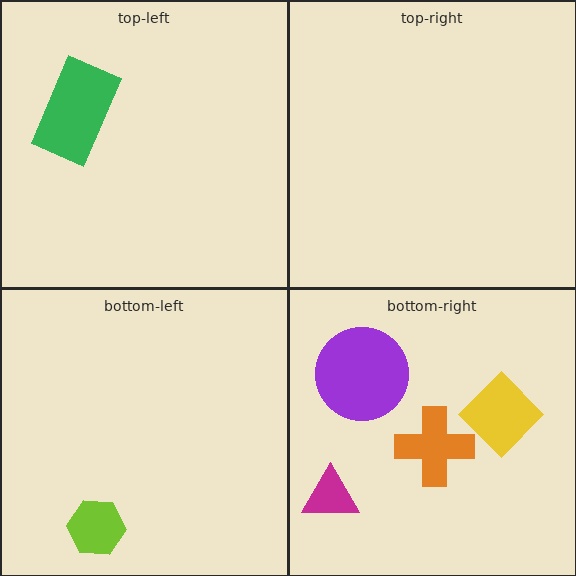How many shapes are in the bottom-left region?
1.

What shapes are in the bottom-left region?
The lime hexagon.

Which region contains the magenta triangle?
The bottom-right region.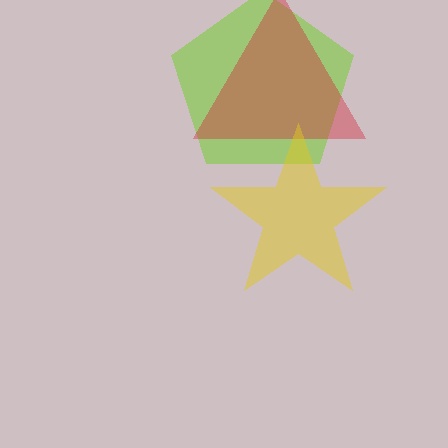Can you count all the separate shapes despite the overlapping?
Yes, there are 3 separate shapes.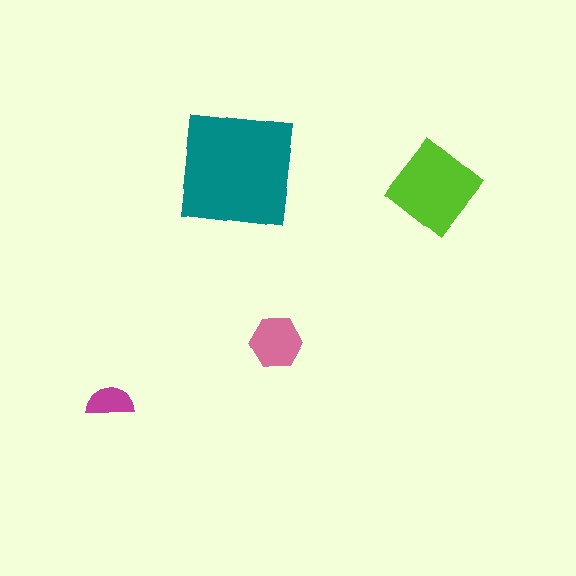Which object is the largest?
The teal square.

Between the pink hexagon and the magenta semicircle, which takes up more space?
The pink hexagon.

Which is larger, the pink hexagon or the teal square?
The teal square.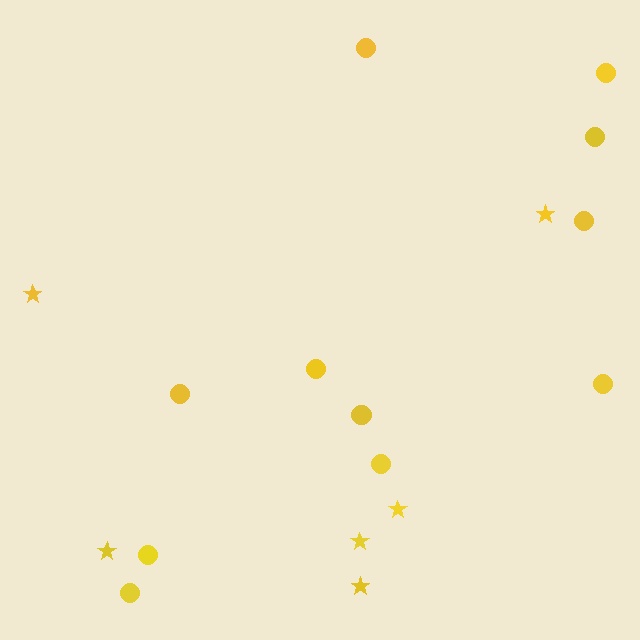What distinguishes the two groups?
There are 2 groups: one group of stars (6) and one group of circles (11).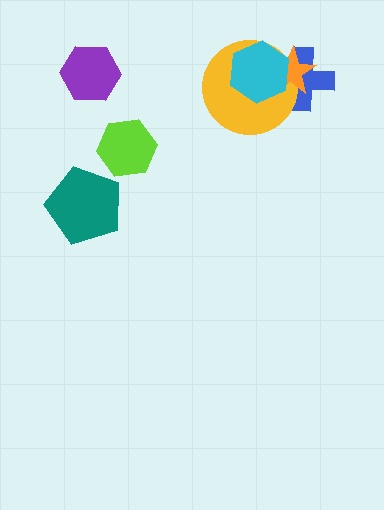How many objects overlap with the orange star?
3 objects overlap with the orange star.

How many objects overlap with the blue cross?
3 objects overlap with the blue cross.